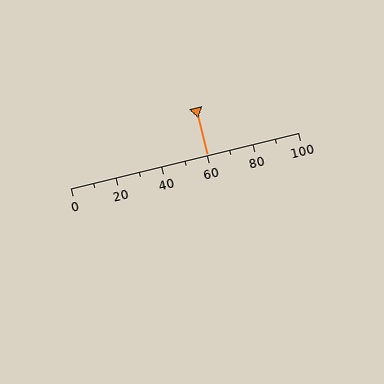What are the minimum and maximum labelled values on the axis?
The axis runs from 0 to 100.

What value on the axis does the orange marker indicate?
The marker indicates approximately 60.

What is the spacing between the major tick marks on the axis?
The major ticks are spaced 20 apart.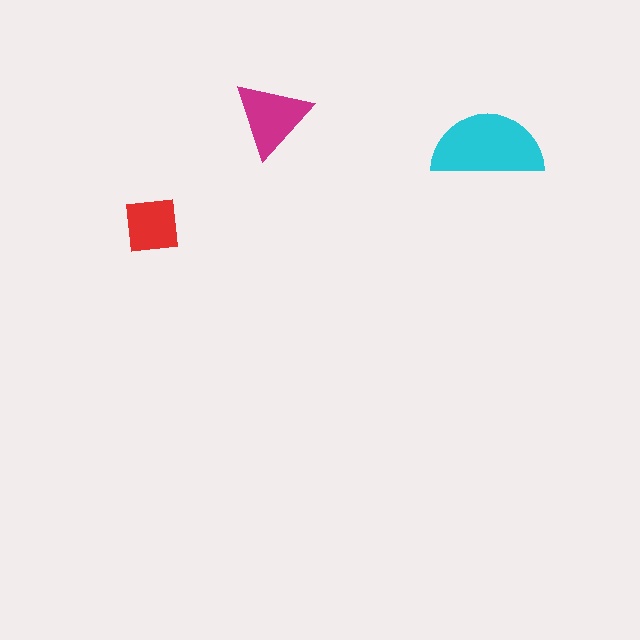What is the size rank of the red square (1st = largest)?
3rd.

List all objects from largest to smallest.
The cyan semicircle, the magenta triangle, the red square.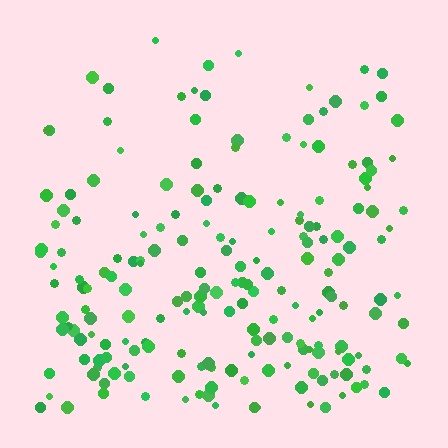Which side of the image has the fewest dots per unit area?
The top.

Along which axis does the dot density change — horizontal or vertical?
Vertical.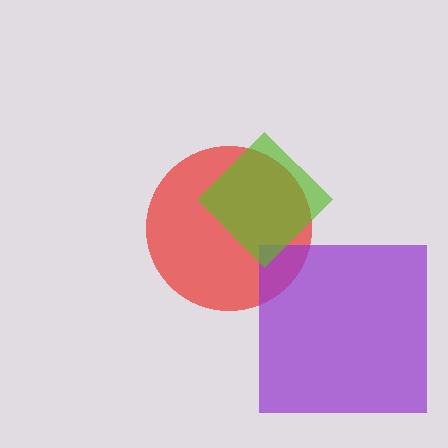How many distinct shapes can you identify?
There are 3 distinct shapes: a red circle, a purple square, a lime diamond.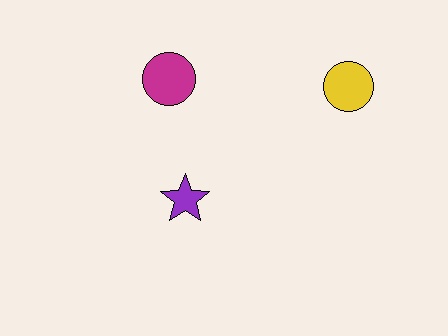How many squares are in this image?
There are no squares.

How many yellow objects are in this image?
There is 1 yellow object.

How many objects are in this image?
There are 3 objects.